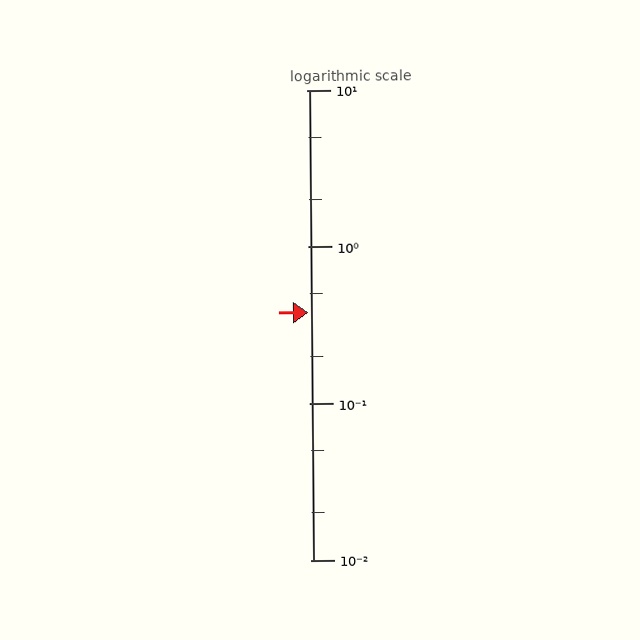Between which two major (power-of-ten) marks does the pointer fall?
The pointer is between 0.1 and 1.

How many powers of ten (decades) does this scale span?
The scale spans 3 decades, from 0.01 to 10.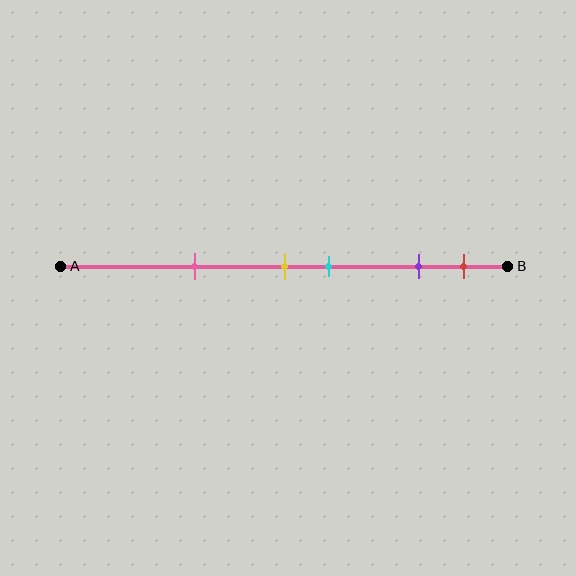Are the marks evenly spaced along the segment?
No, the marks are not evenly spaced.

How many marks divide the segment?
There are 5 marks dividing the segment.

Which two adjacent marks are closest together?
The yellow and cyan marks are the closest adjacent pair.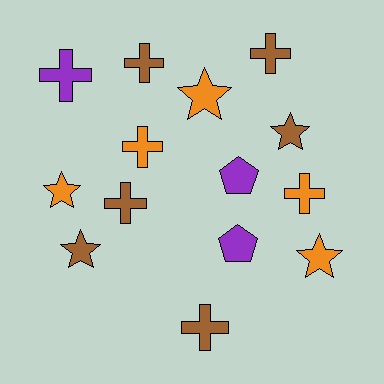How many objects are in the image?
There are 14 objects.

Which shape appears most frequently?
Cross, with 7 objects.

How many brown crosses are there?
There are 4 brown crosses.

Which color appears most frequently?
Brown, with 6 objects.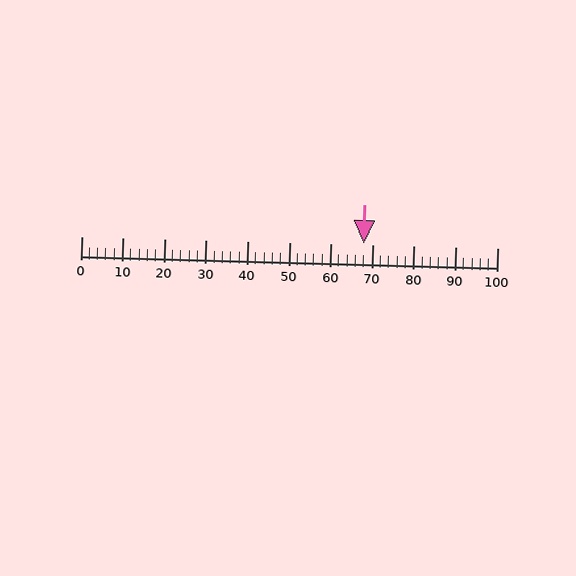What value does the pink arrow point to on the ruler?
The pink arrow points to approximately 68.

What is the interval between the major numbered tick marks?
The major tick marks are spaced 10 units apart.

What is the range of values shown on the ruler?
The ruler shows values from 0 to 100.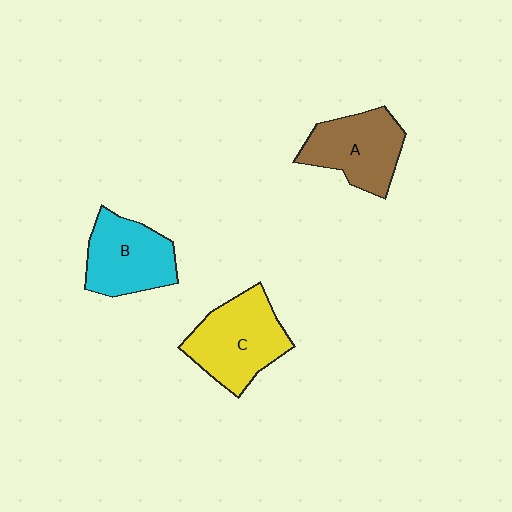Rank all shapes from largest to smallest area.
From largest to smallest: C (yellow), B (cyan), A (brown).